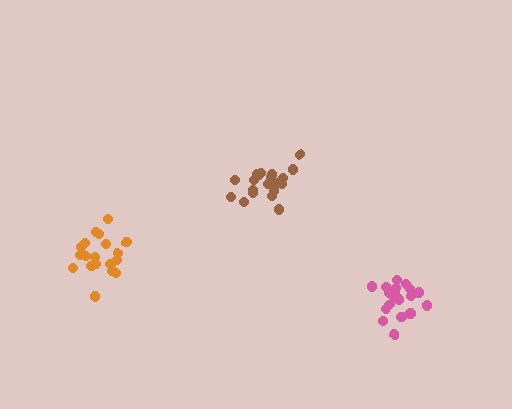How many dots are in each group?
Group 1: 19 dots, Group 2: 20 dots, Group 3: 19 dots (58 total).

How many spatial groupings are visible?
There are 3 spatial groupings.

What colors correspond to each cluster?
The clusters are colored: orange, brown, pink.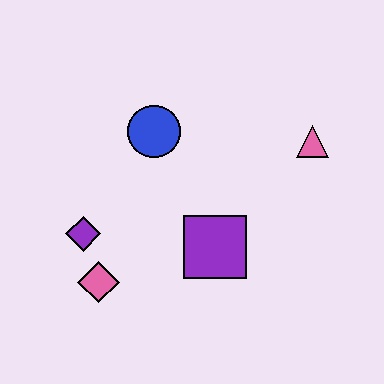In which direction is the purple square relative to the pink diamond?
The purple square is to the right of the pink diamond.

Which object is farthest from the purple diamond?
The pink triangle is farthest from the purple diamond.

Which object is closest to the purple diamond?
The pink diamond is closest to the purple diamond.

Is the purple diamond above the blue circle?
No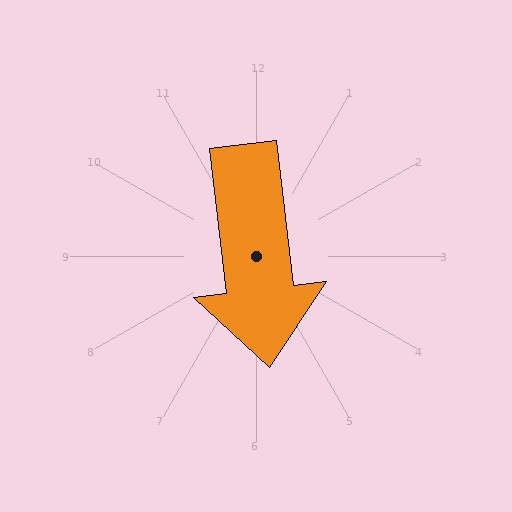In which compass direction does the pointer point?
South.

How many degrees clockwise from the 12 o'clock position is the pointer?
Approximately 173 degrees.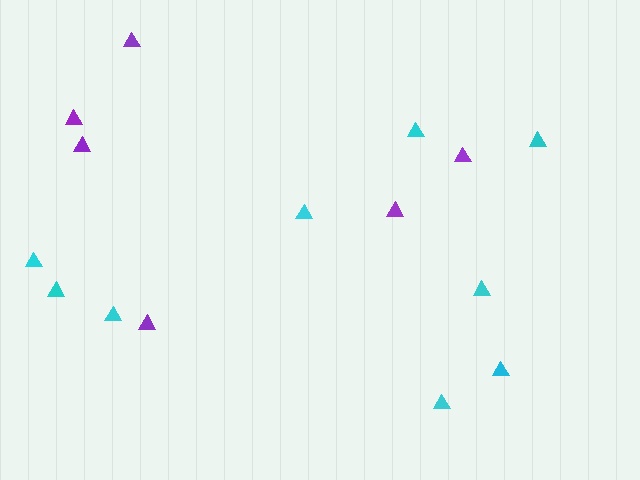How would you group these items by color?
There are 2 groups: one group of cyan triangles (9) and one group of purple triangles (6).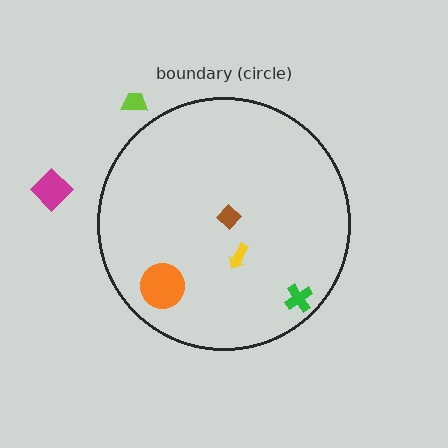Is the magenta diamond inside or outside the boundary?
Outside.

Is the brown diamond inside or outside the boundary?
Inside.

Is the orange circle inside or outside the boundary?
Inside.